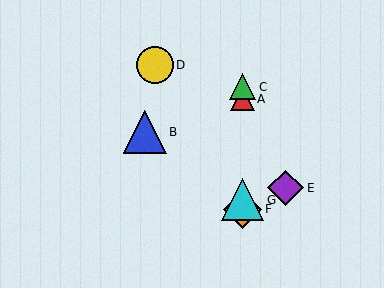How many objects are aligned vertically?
4 objects (A, C, F, G) are aligned vertically.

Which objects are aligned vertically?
Objects A, C, F, G are aligned vertically.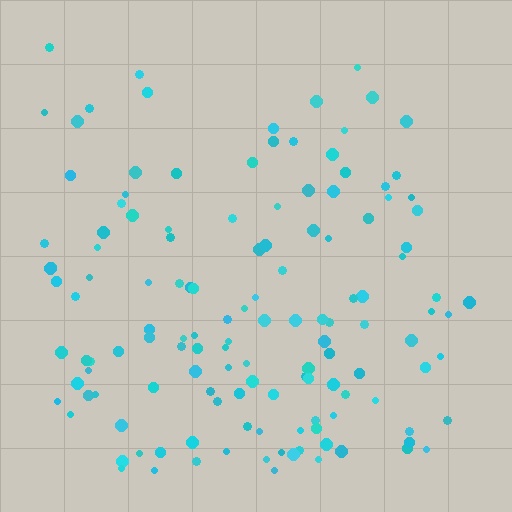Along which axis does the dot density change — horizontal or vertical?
Vertical.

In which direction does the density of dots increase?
From top to bottom, with the bottom side densest.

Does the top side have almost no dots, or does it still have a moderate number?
Still a moderate number, just noticeably fewer than the bottom.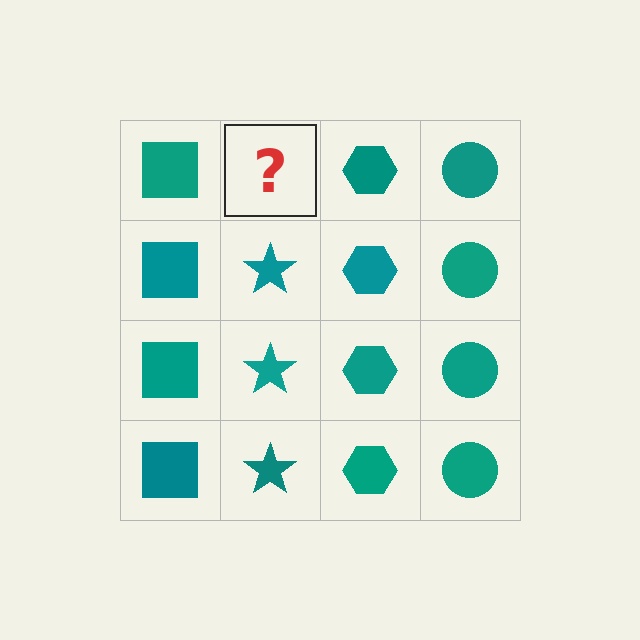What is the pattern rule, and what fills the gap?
The rule is that each column has a consistent shape. The gap should be filled with a teal star.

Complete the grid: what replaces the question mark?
The question mark should be replaced with a teal star.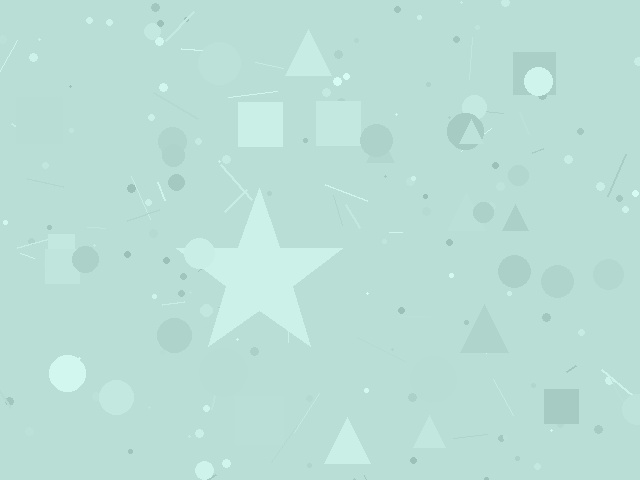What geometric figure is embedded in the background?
A star is embedded in the background.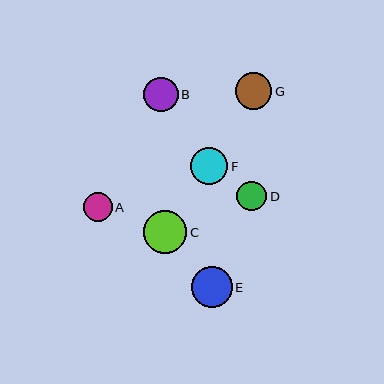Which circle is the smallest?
Circle A is the smallest with a size of approximately 29 pixels.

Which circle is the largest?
Circle C is the largest with a size of approximately 43 pixels.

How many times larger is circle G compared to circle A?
Circle G is approximately 1.3 times the size of circle A.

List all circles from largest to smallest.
From largest to smallest: C, E, F, G, B, D, A.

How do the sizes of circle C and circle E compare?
Circle C and circle E are approximately the same size.